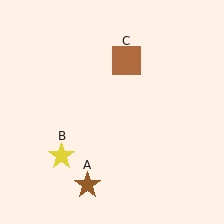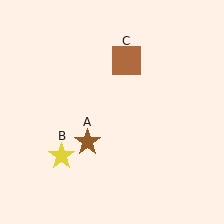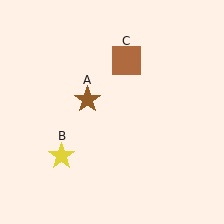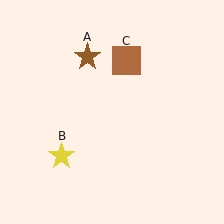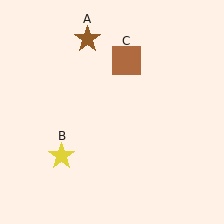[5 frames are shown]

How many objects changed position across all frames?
1 object changed position: brown star (object A).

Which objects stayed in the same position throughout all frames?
Yellow star (object B) and brown square (object C) remained stationary.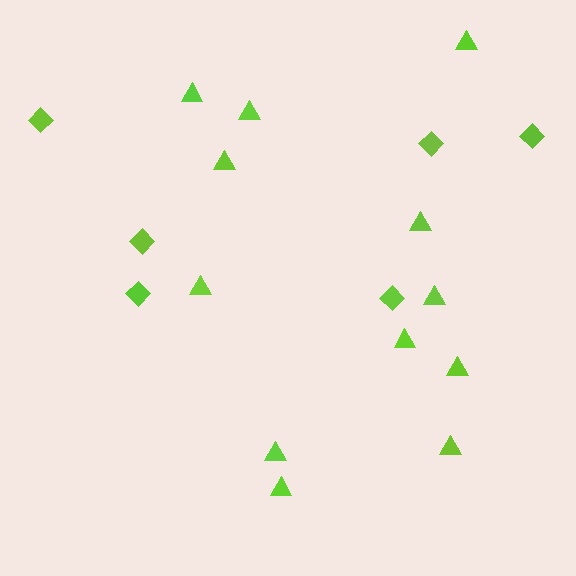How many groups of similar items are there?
There are 2 groups: one group of triangles (12) and one group of diamonds (6).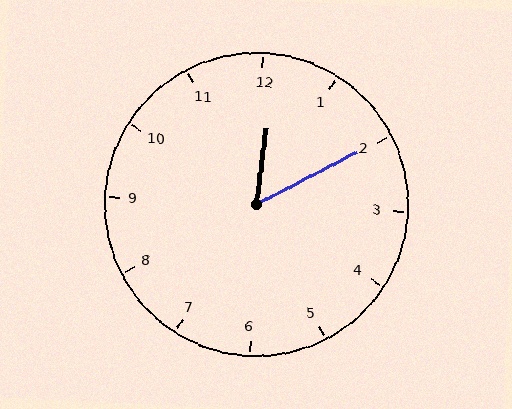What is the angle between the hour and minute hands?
Approximately 55 degrees.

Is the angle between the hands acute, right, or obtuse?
It is acute.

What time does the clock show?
12:10.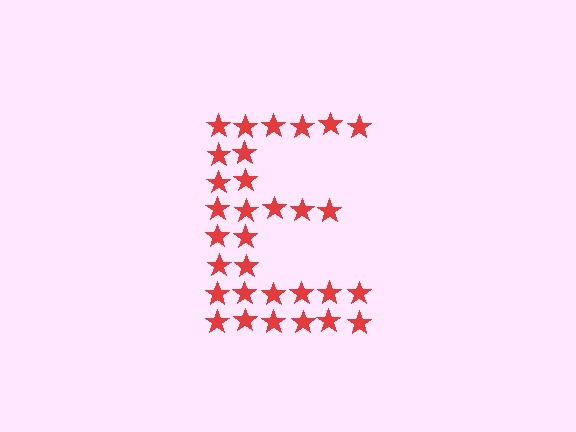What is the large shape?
The large shape is the letter E.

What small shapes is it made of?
It is made of small stars.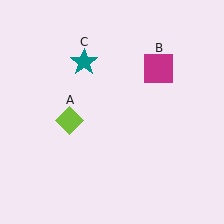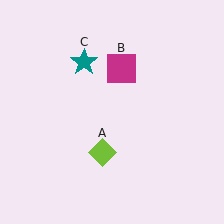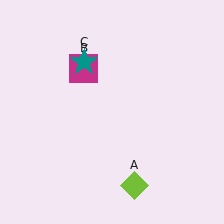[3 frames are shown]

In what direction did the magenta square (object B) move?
The magenta square (object B) moved left.